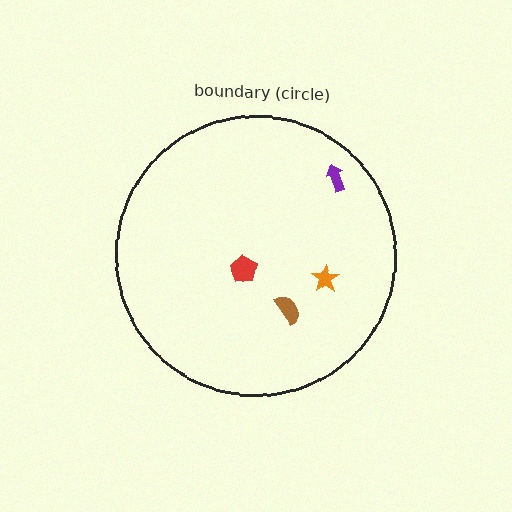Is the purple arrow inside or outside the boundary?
Inside.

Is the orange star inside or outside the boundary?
Inside.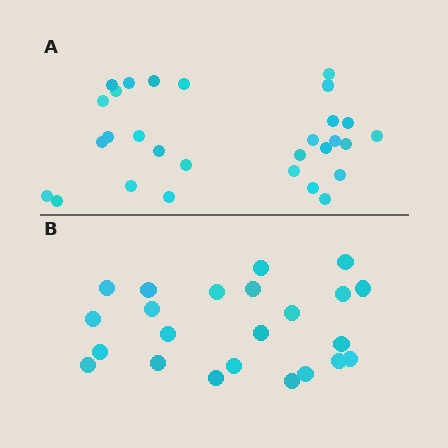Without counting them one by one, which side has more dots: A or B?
Region A (the top region) has more dots.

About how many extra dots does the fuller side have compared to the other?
Region A has about 6 more dots than region B.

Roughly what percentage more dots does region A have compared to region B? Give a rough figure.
About 25% more.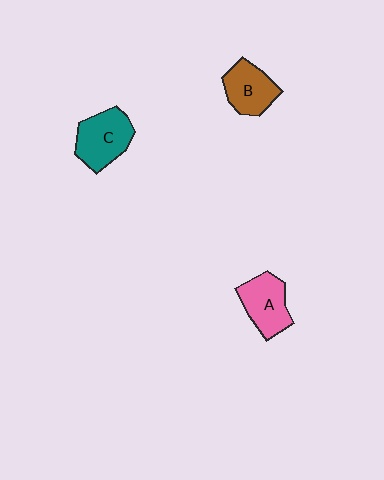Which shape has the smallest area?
Shape B (brown).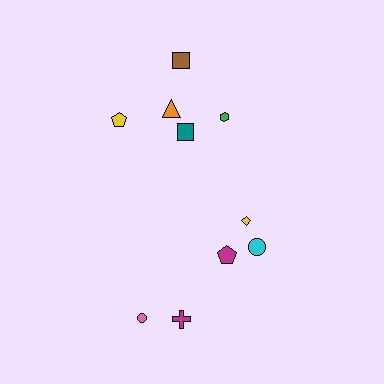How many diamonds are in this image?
There is 1 diamond.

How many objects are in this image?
There are 10 objects.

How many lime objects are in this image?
There are no lime objects.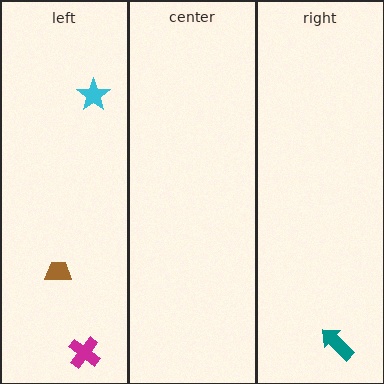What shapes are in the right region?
The teal arrow.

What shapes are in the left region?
The brown trapezoid, the magenta cross, the cyan star.